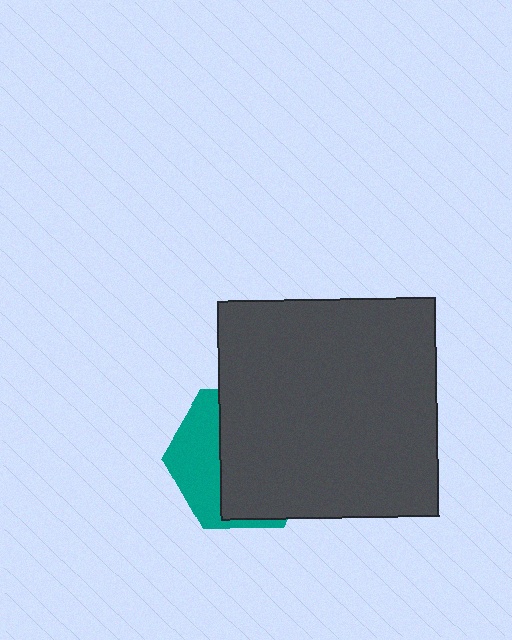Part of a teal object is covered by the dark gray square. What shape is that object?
It is a hexagon.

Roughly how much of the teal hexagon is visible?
A small part of it is visible (roughly 35%).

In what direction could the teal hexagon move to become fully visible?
The teal hexagon could move left. That would shift it out from behind the dark gray square entirely.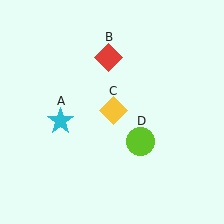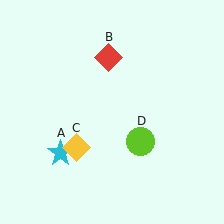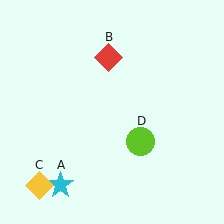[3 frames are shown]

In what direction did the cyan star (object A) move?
The cyan star (object A) moved down.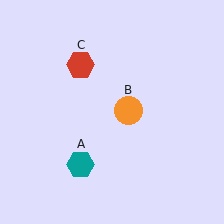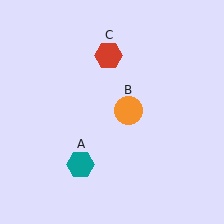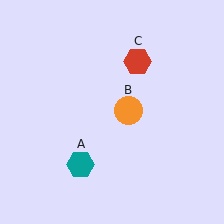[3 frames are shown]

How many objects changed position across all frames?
1 object changed position: red hexagon (object C).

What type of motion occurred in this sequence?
The red hexagon (object C) rotated clockwise around the center of the scene.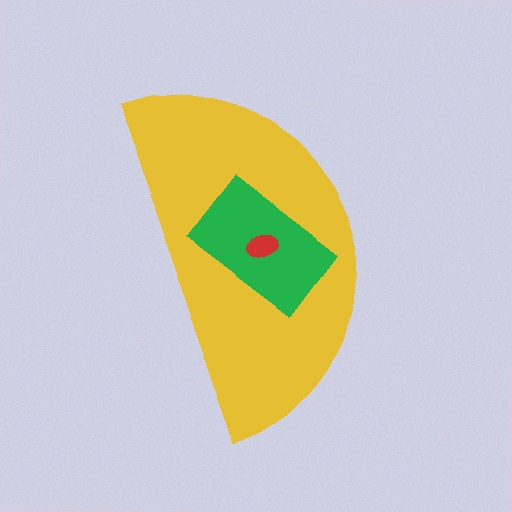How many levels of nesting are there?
3.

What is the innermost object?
The red ellipse.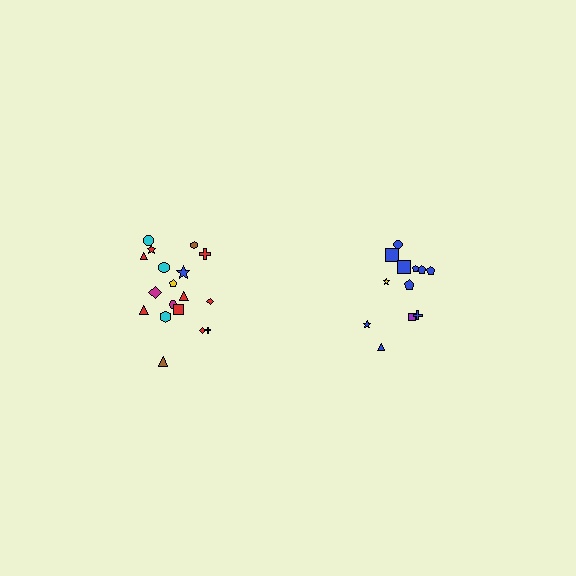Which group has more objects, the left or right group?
The left group.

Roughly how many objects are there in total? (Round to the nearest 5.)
Roughly 30 objects in total.